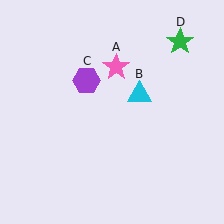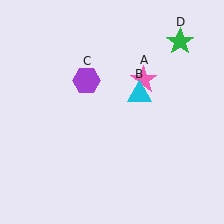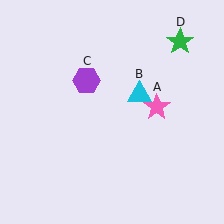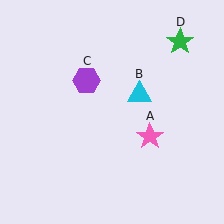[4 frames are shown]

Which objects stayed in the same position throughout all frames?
Cyan triangle (object B) and purple hexagon (object C) and green star (object D) remained stationary.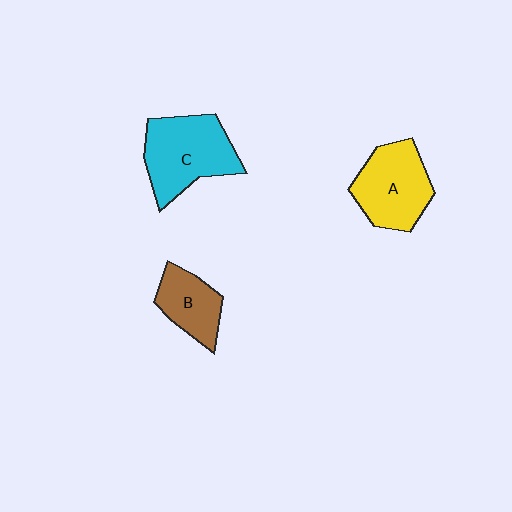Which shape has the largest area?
Shape C (cyan).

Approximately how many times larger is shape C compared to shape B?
Approximately 1.7 times.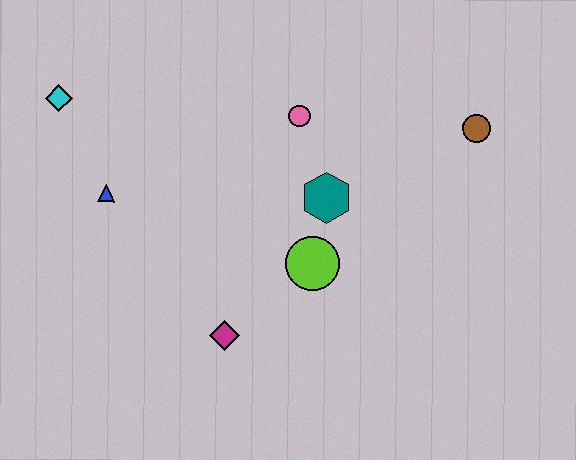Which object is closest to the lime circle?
The teal hexagon is closest to the lime circle.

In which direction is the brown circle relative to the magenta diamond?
The brown circle is to the right of the magenta diamond.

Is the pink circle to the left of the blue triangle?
No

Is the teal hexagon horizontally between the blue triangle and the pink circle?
No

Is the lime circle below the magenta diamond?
No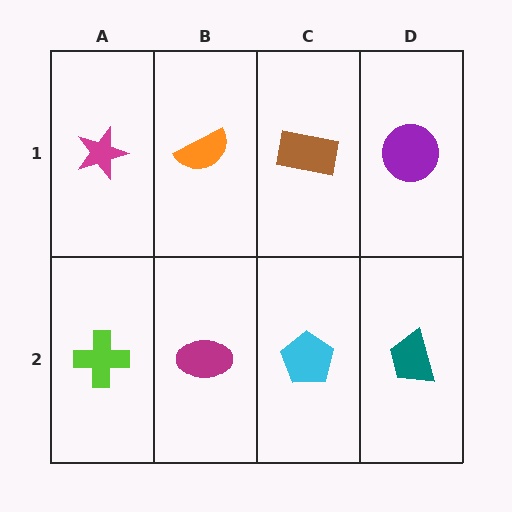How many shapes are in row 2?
4 shapes.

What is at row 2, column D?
A teal trapezoid.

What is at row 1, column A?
A magenta star.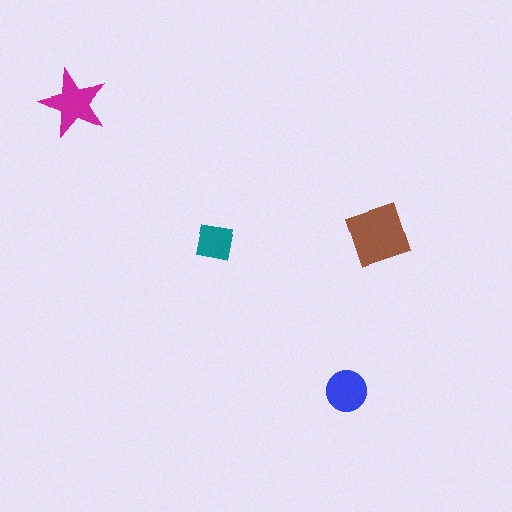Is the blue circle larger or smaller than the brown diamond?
Smaller.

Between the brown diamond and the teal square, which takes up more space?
The brown diamond.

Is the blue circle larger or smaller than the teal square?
Larger.